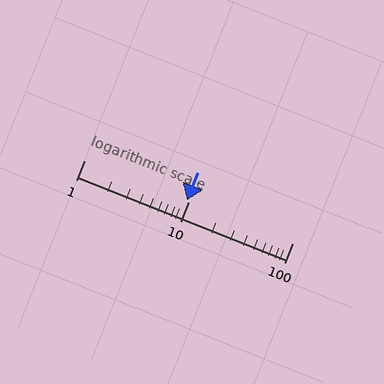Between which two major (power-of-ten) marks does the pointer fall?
The pointer is between 1 and 10.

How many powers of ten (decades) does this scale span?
The scale spans 2 decades, from 1 to 100.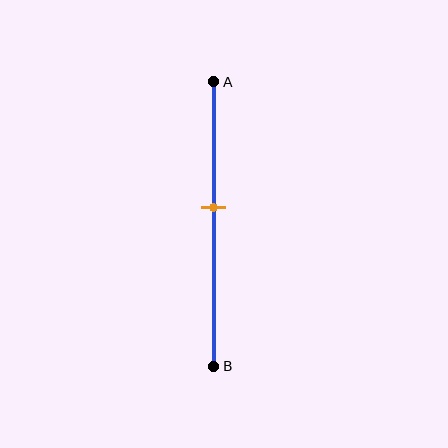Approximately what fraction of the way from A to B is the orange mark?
The orange mark is approximately 45% of the way from A to B.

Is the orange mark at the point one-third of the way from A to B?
No, the mark is at about 45% from A, not at the 33% one-third point.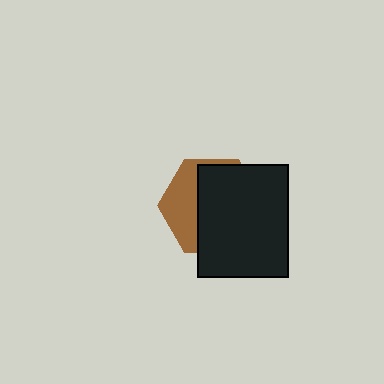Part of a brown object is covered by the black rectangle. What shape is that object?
It is a hexagon.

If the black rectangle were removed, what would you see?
You would see the complete brown hexagon.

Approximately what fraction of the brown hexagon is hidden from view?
Roughly 65% of the brown hexagon is hidden behind the black rectangle.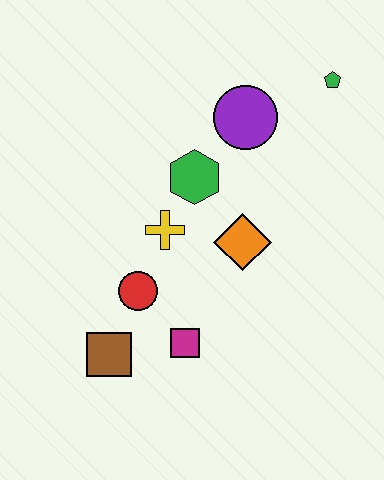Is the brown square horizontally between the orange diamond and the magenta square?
No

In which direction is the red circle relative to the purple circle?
The red circle is below the purple circle.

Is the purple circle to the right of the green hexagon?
Yes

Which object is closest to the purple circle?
The green hexagon is closest to the purple circle.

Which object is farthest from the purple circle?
The brown square is farthest from the purple circle.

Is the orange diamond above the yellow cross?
No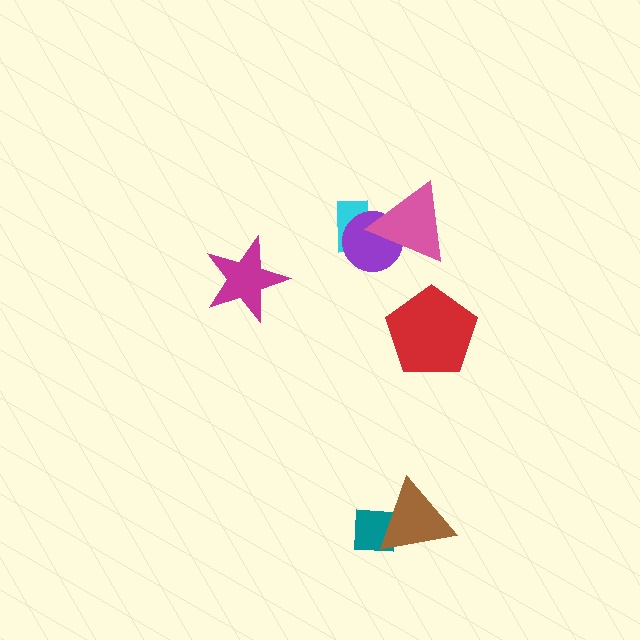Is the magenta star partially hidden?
No, no other shape covers it.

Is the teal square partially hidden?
Yes, it is partially covered by another shape.